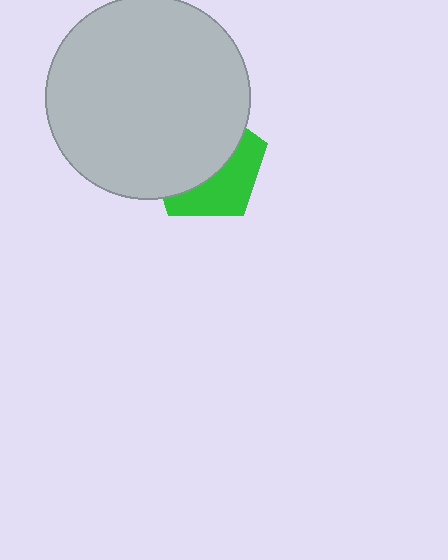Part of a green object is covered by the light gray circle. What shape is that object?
It is a pentagon.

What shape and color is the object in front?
The object in front is a light gray circle.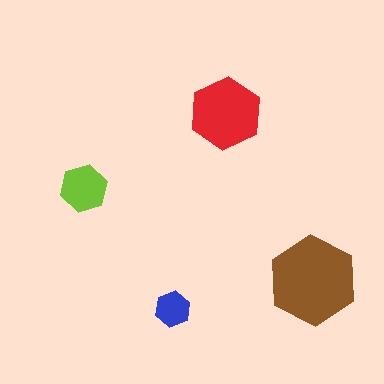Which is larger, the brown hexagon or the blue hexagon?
The brown one.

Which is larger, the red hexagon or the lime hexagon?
The red one.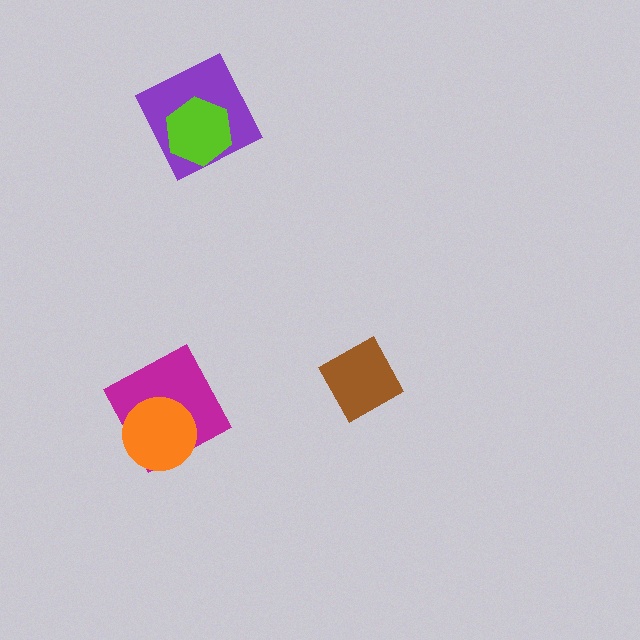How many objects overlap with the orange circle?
1 object overlaps with the orange circle.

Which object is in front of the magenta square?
The orange circle is in front of the magenta square.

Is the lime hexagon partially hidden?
No, no other shape covers it.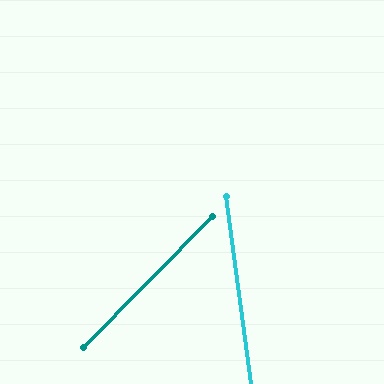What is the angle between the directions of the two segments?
Approximately 52 degrees.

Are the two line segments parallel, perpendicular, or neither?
Neither parallel nor perpendicular — they differ by about 52°.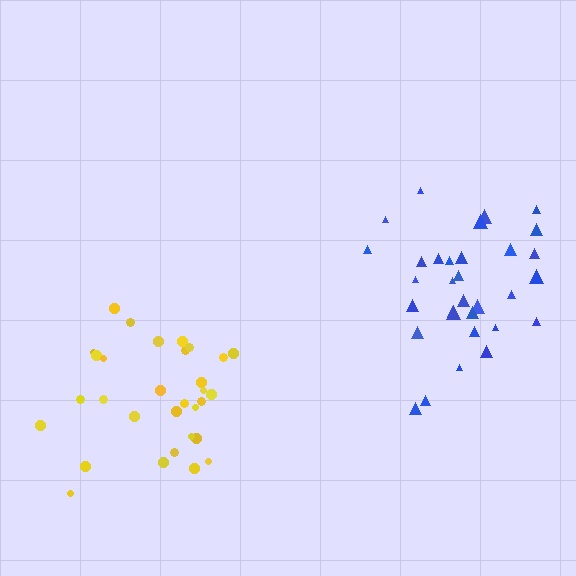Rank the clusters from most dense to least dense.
yellow, blue.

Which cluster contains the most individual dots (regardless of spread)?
Blue (32).